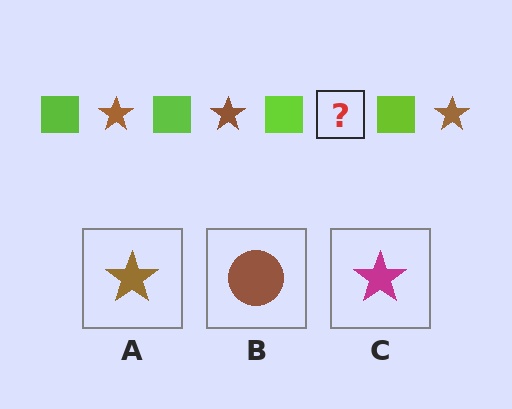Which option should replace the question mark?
Option A.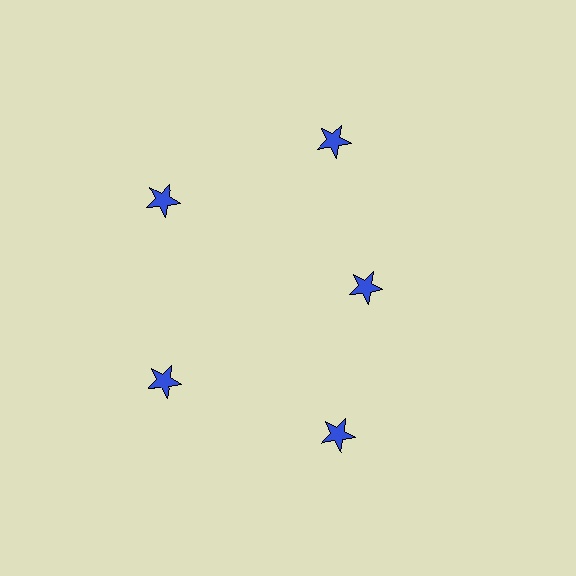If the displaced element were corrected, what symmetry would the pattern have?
It would have 5-fold rotational symmetry — the pattern would map onto itself every 72 degrees.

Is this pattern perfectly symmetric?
No. The 5 blue stars are arranged in a ring, but one element near the 3 o'clock position is pulled inward toward the center, breaking the 5-fold rotational symmetry.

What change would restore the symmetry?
The symmetry would be restored by moving it outward, back onto the ring so that all 5 stars sit at equal angles and equal distance from the center.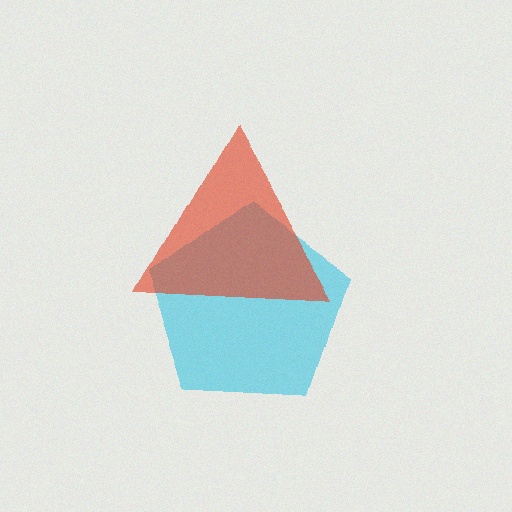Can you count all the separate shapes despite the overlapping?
Yes, there are 2 separate shapes.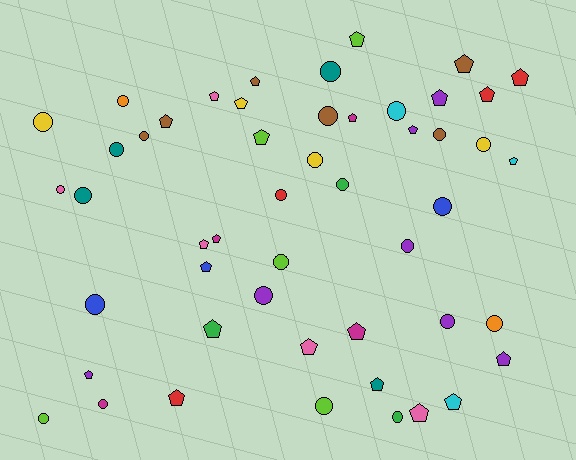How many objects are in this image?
There are 50 objects.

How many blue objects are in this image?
There are 3 blue objects.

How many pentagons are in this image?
There are 25 pentagons.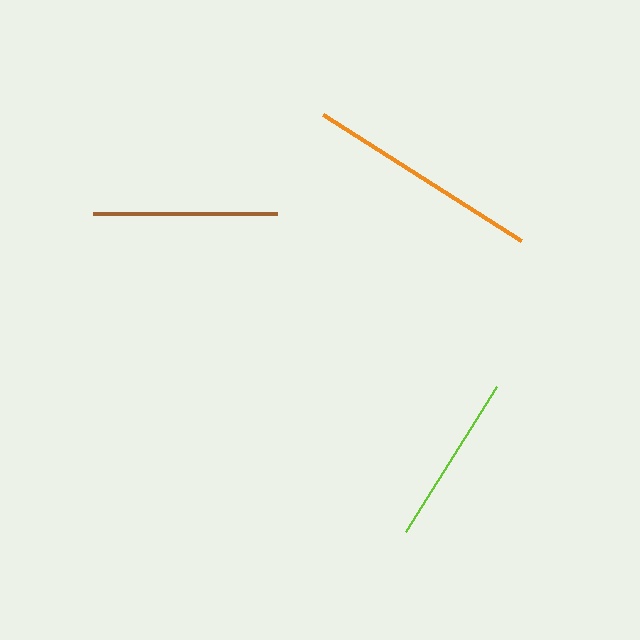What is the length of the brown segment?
The brown segment is approximately 185 pixels long.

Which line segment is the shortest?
The lime line is the shortest at approximately 171 pixels.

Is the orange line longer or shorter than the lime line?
The orange line is longer than the lime line.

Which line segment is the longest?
The orange line is the longest at approximately 234 pixels.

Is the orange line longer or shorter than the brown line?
The orange line is longer than the brown line.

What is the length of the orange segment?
The orange segment is approximately 234 pixels long.